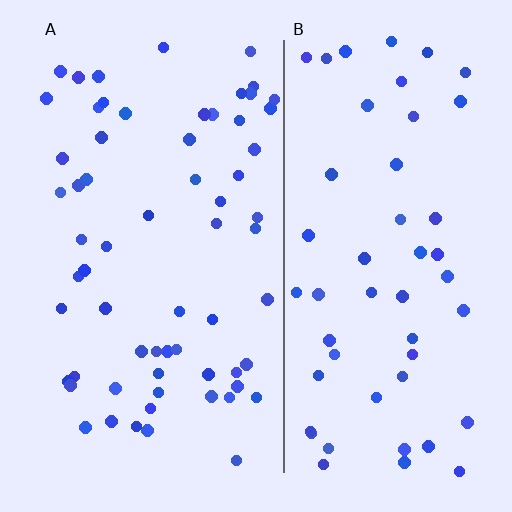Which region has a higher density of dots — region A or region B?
A (the left).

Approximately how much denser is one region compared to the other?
Approximately 1.2× — region A over region B.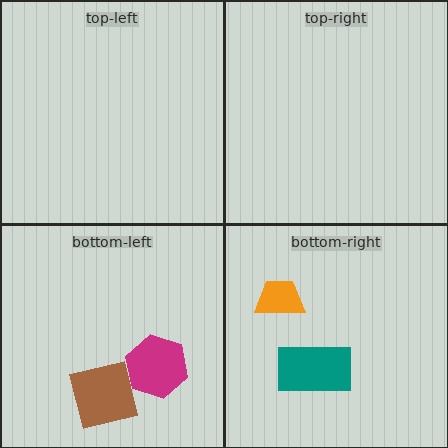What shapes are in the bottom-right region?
The orange trapezoid, the teal rectangle.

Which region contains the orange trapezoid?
The bottom-right region.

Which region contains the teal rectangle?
The bottom-right region.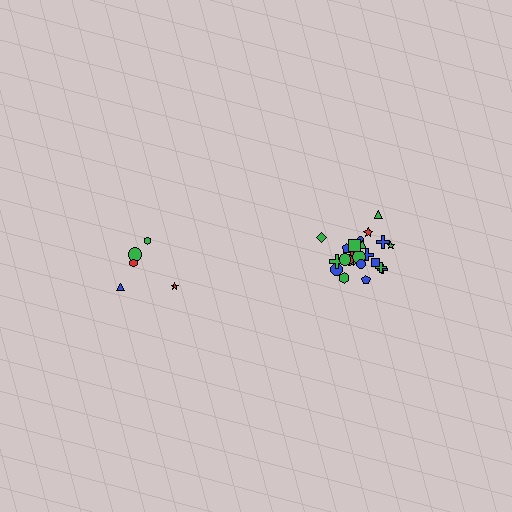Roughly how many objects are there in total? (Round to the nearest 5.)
Roughly 30 objects in total.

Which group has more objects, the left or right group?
The right group.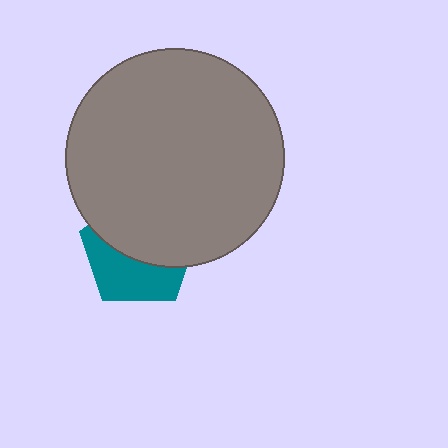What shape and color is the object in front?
The object in front is a gray circle.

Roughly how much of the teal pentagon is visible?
A small part of it is visible (roughly 44%).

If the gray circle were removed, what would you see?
You would see the complete teal pentagon.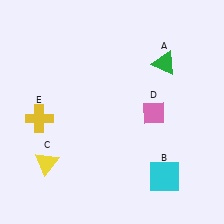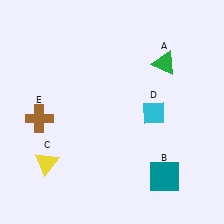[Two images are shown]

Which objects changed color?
B changed from cyan to teal. D changed from pink to cyan. E changed from yellow to brown.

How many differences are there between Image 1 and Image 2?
There are 3 differences between the two images.